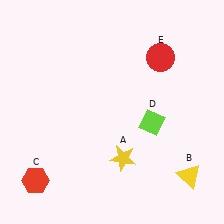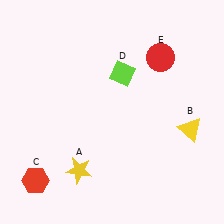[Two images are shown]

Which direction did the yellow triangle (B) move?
The yellow triangle (B) moved up.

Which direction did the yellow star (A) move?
The yellow star (A) moved left.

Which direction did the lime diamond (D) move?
The lime diamond (D) moved up.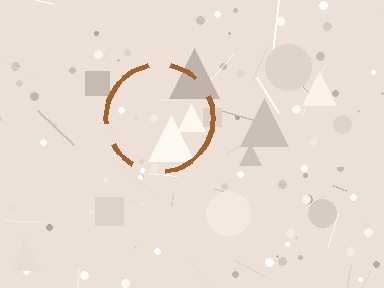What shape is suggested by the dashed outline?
The dashed outline suggests a circle.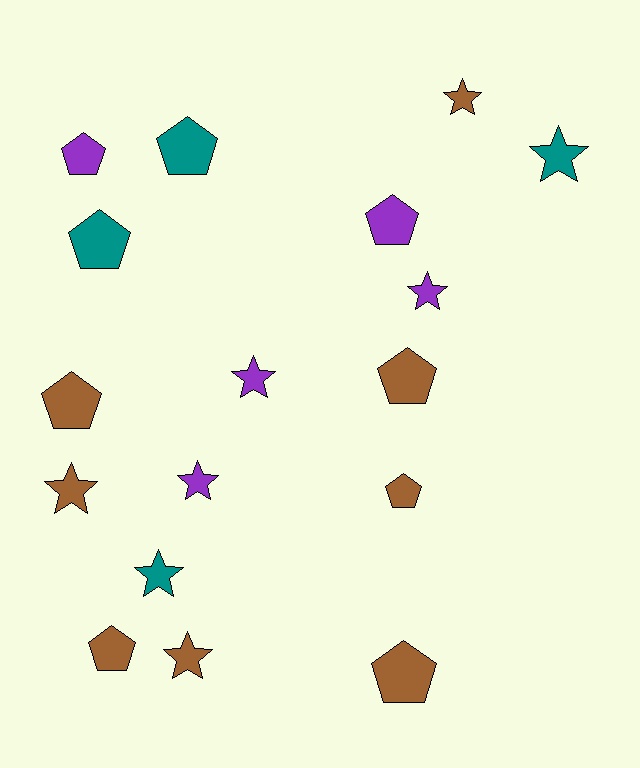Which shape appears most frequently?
Pentagon, with 9 objects.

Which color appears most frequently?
Brown, with 8 objects.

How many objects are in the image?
There are 17 objects.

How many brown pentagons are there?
There are 5 brown pentagons.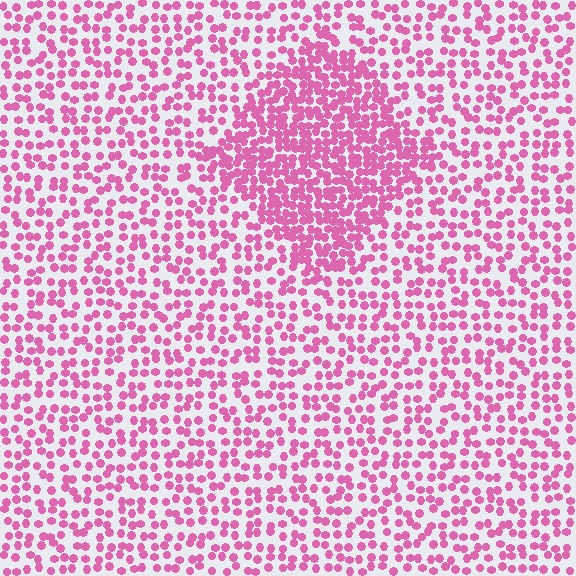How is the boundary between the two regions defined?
The boundary is defined by a change in element density (approximately 2.0x ratio). All elements are the same color, size, and shape.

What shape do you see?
I see a diamond.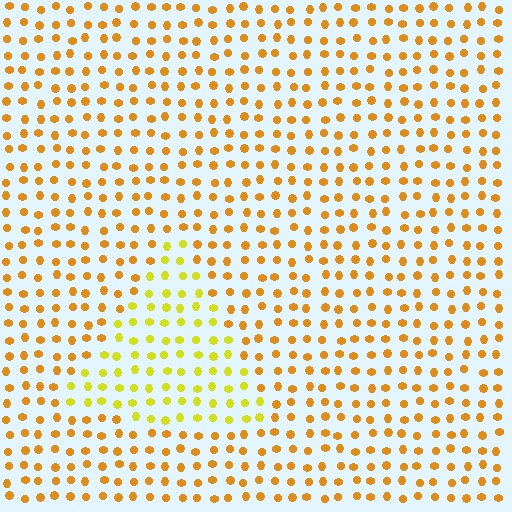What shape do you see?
I see a triangle.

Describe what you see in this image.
The image is filled with small orange elements in a uniform arrangement. A triangle-shaped region is visible where the elements are tinted to a slightly different hue, forming a subtle color boundary.